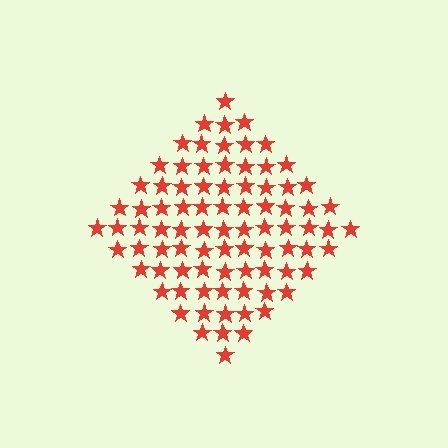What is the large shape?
The large shape is a diamond.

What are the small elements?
The small elements are stars.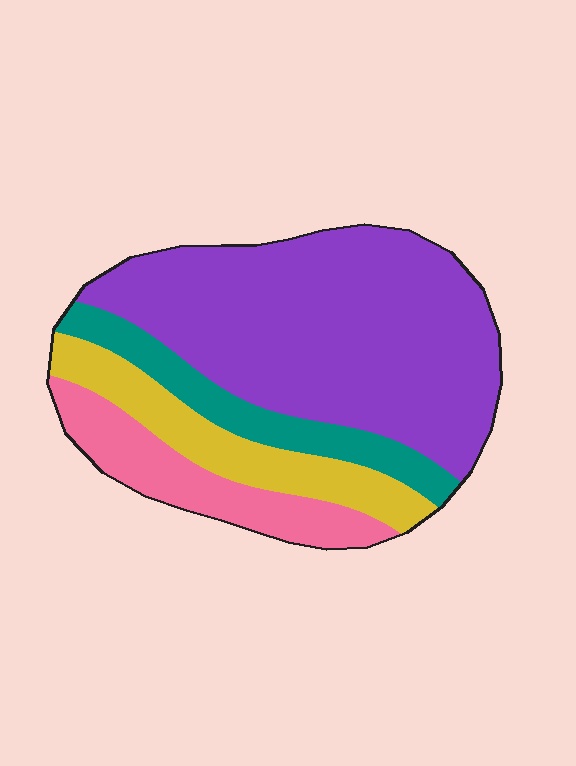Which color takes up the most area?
Purple, at roughly 55%.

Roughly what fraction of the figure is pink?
Pink takes up less than a sixth of the figure.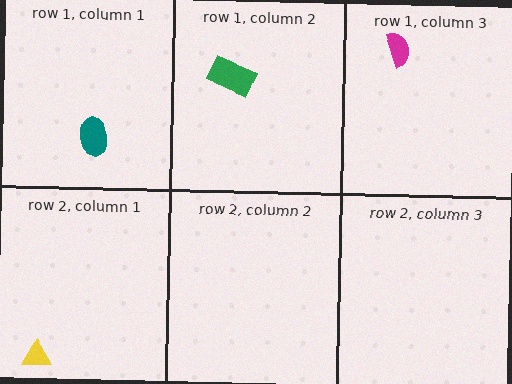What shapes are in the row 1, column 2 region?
The green rectangle.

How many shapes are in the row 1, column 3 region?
1.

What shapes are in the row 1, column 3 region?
The magenta semicircle.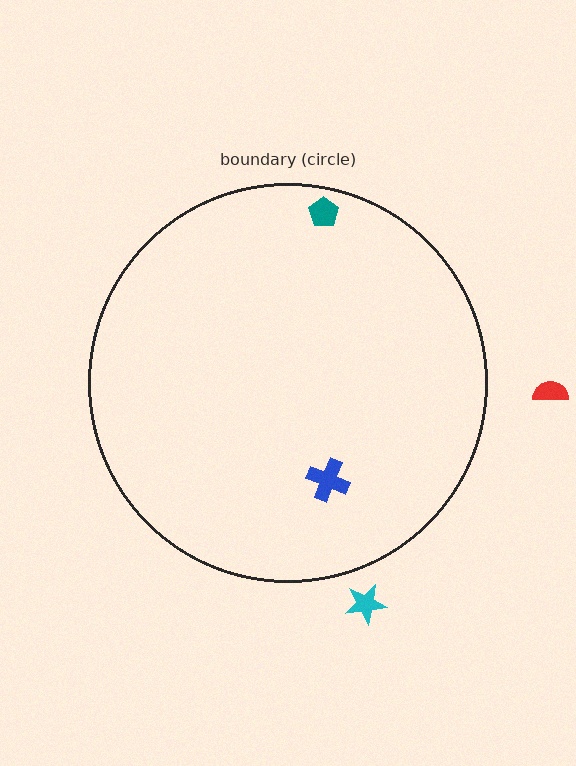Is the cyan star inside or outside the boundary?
Outside.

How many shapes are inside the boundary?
2 inside, 2 outside.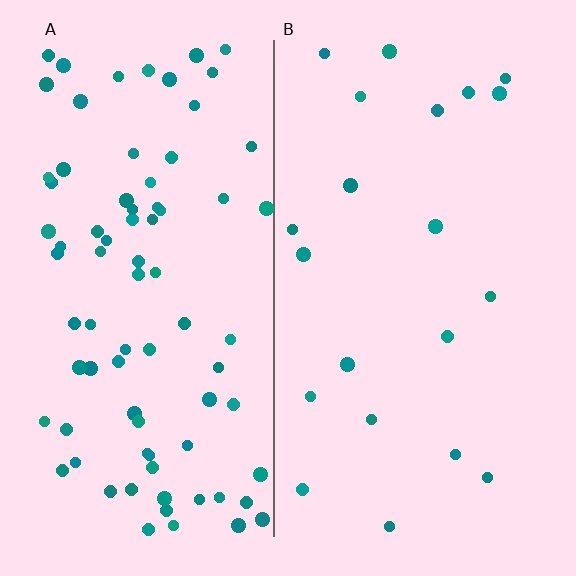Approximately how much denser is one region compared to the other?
Approximately 3.9× — region A over region B.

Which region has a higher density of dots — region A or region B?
A (the left).